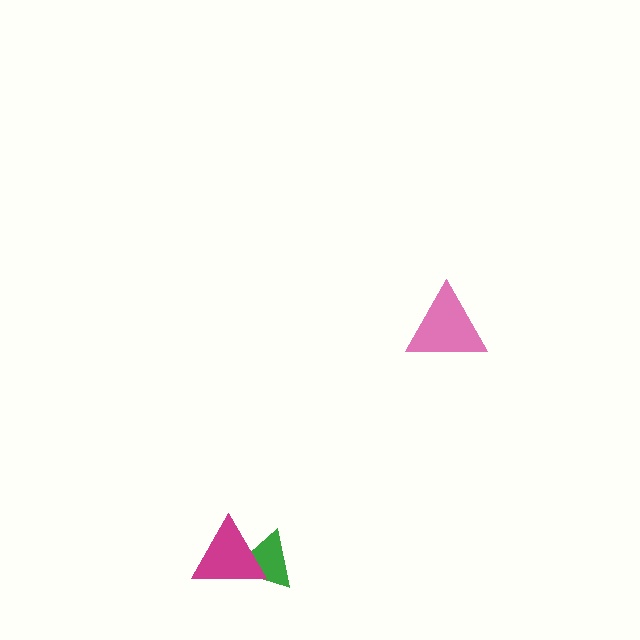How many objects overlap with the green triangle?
1 object overlaps with the green triangle.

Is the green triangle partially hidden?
Yes, it is partially covered by another shape.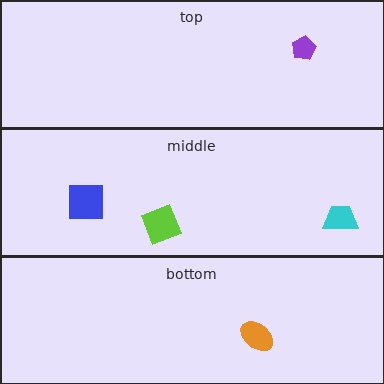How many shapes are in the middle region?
3.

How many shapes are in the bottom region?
1.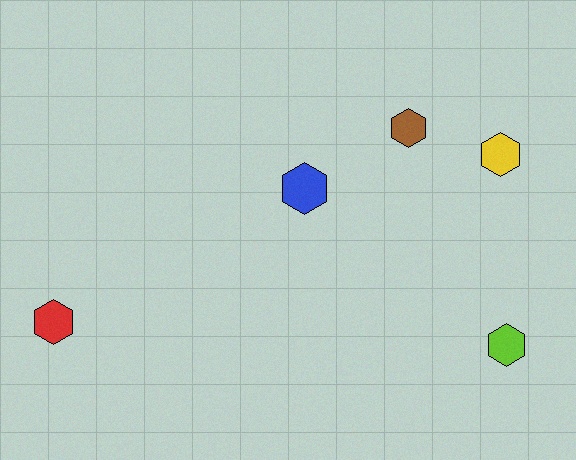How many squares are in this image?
There are no squares.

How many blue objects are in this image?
There is 1 blue object.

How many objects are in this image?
There are 5 objects.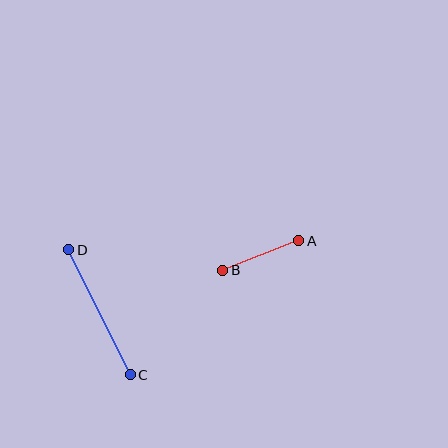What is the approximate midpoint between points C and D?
The midpoint is at approximately (99, 312) pixels.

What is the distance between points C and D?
The distance is approximately 139 pixels.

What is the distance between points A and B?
The distance is approximately 81 pixels.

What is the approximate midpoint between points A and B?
The midpoint is at approximately (261, 255) pixels.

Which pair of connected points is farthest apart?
Points C and D are farthest apart.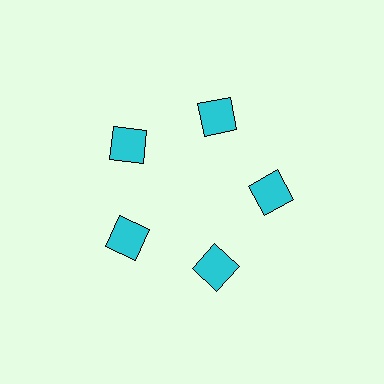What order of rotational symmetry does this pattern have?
This pattern has 5-fold rotational symmetry.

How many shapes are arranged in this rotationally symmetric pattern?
There are 5 shapes, arranged in 5 groups of 1.